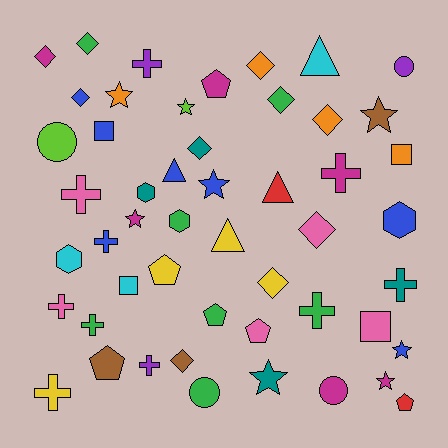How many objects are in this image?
There are 50 objects.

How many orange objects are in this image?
There are 4 orange objects.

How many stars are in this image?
There are 8 stars.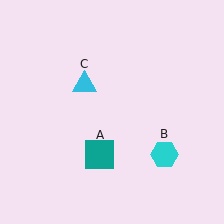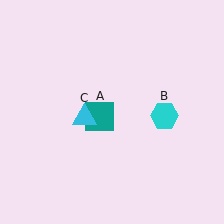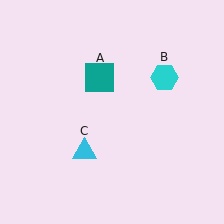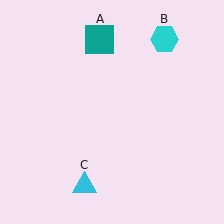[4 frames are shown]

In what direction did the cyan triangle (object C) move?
The cyan triangle (object C) moved down.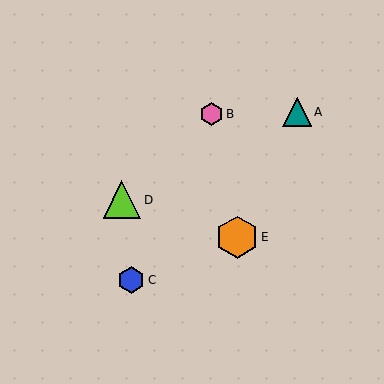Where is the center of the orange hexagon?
The center of the orange hexagon is at (237, 237).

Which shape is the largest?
The orange hexagon (labeled E) is the largest.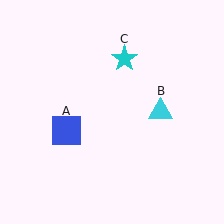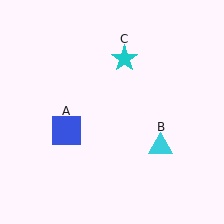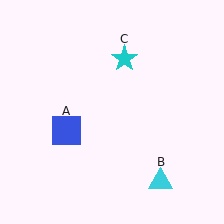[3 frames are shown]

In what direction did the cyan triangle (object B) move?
The cyan triangle (object B) moved down.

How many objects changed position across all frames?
1 object changed position: cyan triangle (object B).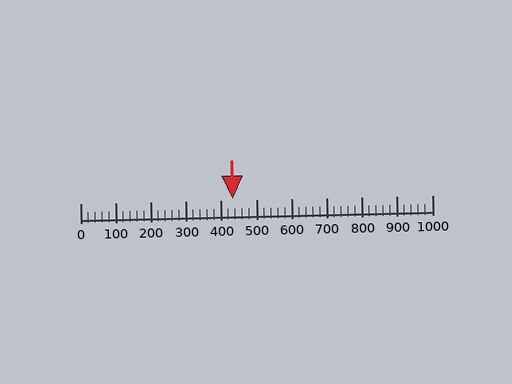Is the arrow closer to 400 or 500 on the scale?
The arrow is closer to 400.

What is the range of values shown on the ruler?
The ruler shows values from 0 to 1000.